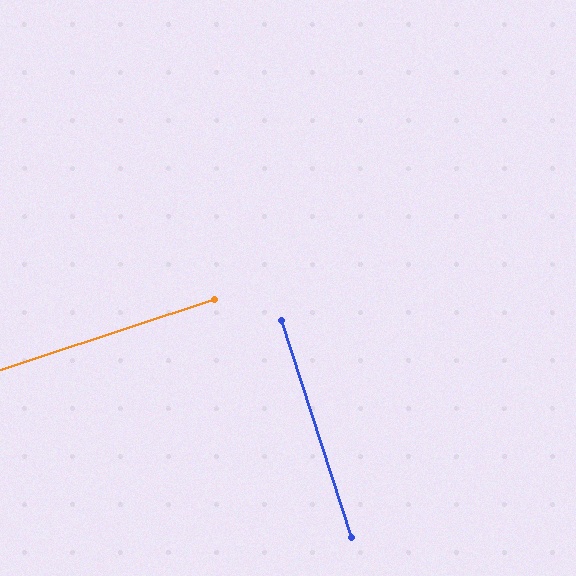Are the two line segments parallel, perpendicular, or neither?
Perpendicular — they meet at approximately 90°.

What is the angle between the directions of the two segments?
Approximately 90 degrees.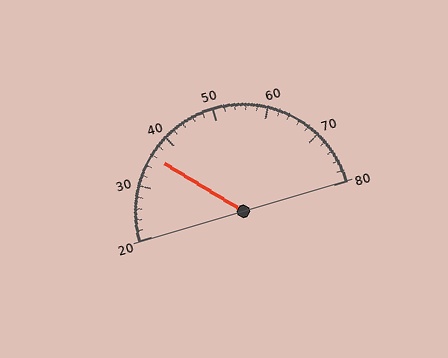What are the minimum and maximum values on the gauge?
The gauge ranges from 20 to 80.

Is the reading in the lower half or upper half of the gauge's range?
The reading is in the lower half of the range (20 to 80).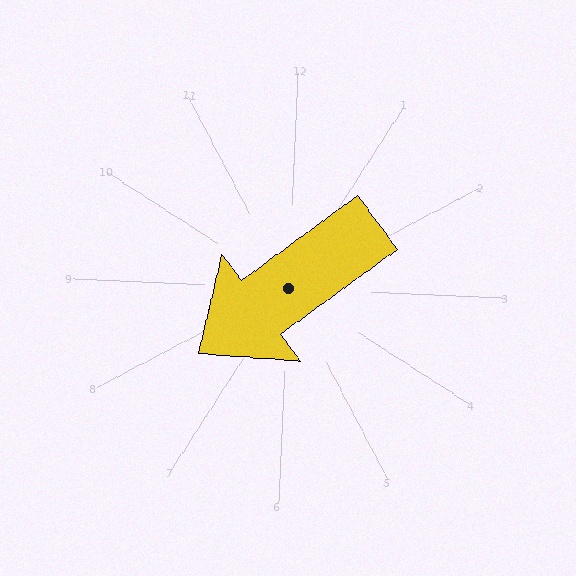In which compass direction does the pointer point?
Southwest.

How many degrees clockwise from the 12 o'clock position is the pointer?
Approximately 231 degrees.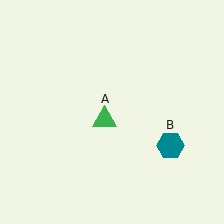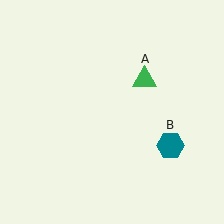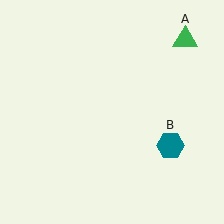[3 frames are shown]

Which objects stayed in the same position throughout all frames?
Teal hexagon (object B) remained stationary.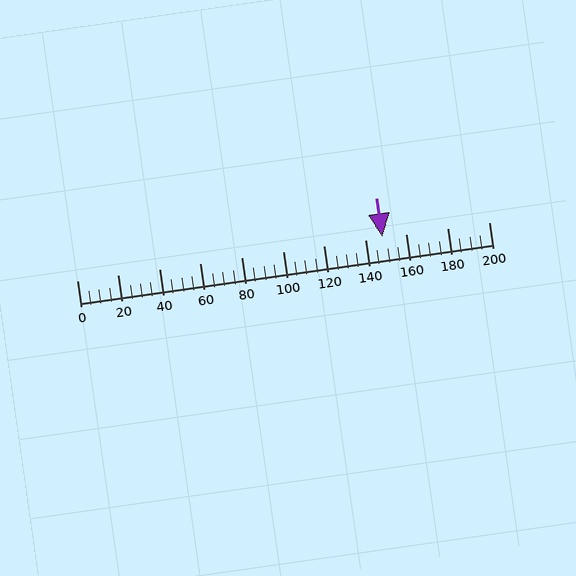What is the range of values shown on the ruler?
The ruler shows values from 0 to 200.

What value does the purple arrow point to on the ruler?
The purple arrow points to approximately 148.